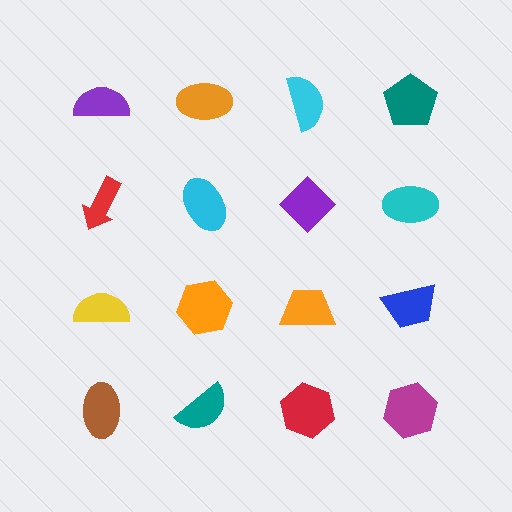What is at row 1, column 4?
A teal pentagon.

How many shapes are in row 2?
4 shapes.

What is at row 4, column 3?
A red hexagon.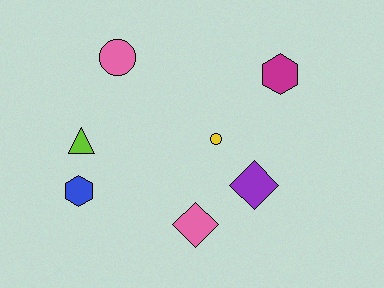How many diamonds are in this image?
There are 2 diamonds.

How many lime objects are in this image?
There is 1 lime object.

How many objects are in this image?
There are 7 objects.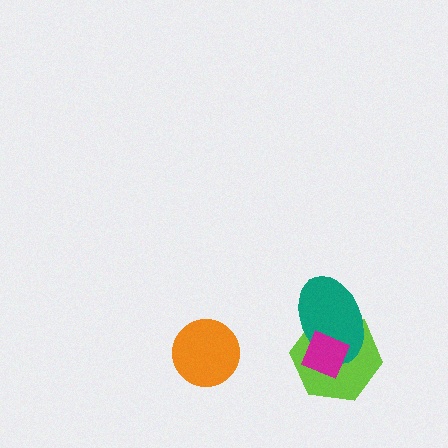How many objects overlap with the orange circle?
0 objects overlap with the orange circle.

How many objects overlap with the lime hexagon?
2 objects overlap with the lime hexagon.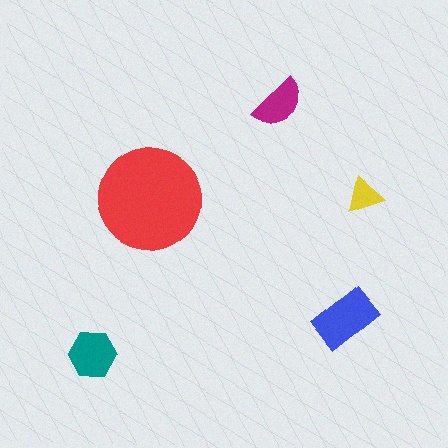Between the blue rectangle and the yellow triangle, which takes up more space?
The blue rectangle.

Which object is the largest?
The red circle.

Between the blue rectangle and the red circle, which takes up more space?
The red circle.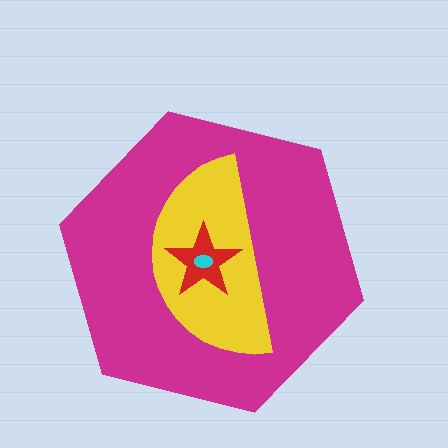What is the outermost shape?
The magenta hexagon.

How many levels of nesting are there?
4.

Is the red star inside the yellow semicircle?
Yes.